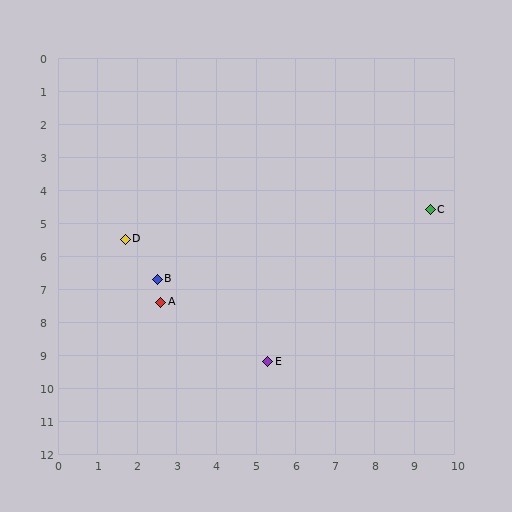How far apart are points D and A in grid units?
Points D and A are about 2.1 grid units apart.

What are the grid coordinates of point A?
Point A is at approximately (2.6, 7.4).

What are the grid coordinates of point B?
Point B is at approximately (2.5, 6.7).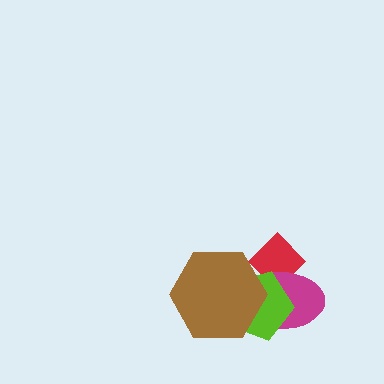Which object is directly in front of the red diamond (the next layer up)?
The magenta ellipse is directly in front of the red diamond.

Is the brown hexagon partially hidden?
No, no other shape covers it.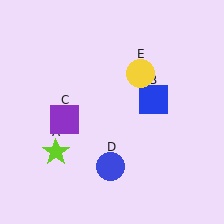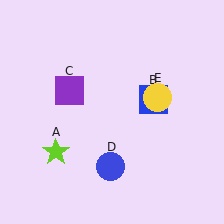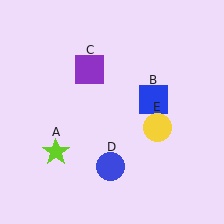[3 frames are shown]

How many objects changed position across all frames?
2 objects changed position: purple square (object C), yellow circle (object E).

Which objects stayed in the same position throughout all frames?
Lime star (object A) and blue square (object B) and blue circle (object D) remained stationary.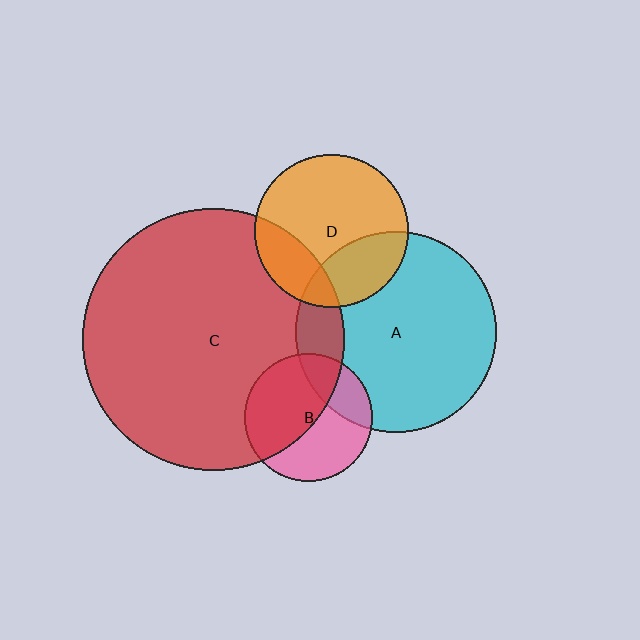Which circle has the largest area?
Circle C (red).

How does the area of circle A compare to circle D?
Approximately 1.7 times.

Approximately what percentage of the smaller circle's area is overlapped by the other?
Approximately 25%.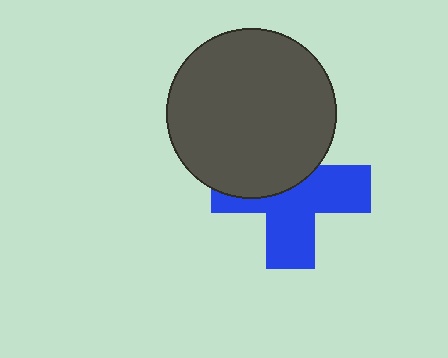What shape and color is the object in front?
The object in front is a dark gray circle.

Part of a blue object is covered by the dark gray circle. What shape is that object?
It is a cross.